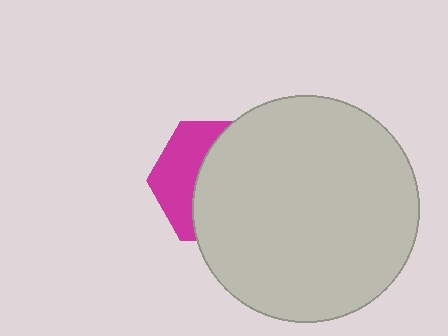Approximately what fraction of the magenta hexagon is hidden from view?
Roughly 63% of the magenta hexagon is hidden behind the light gray circle.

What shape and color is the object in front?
The object in front is a light gray circle.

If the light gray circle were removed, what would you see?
You would see the complete magenta hexagon.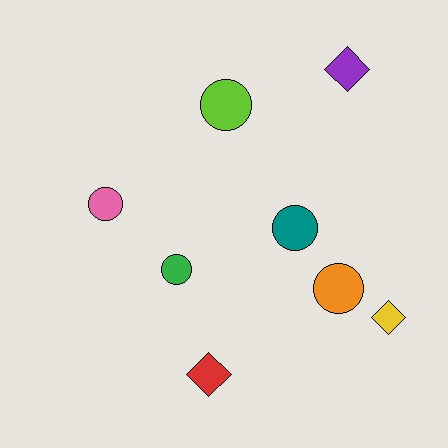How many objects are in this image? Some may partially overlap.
There are 8 objects.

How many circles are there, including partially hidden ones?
There are 5 circles.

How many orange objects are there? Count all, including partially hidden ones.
There is 1 orange object.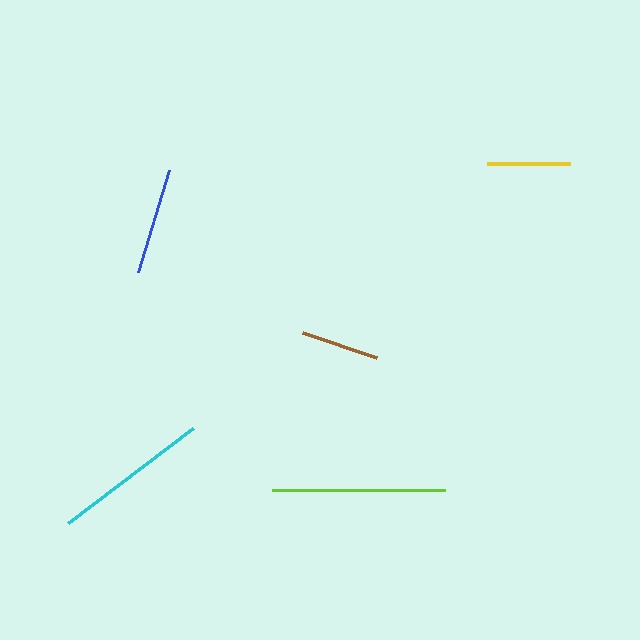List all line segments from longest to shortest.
From longest to shortest: lime, cyan, blue, yellow, brown.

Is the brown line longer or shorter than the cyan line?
The cyan line is longer than the brown line.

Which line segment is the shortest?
The brown line is the shortest at approximately 78 pixels.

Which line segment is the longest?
The lime line is the longest at approximately 173 pixels.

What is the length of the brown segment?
The brown segment is approximately 78 pixels long.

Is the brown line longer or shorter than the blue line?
The blue line is longer than the brown line.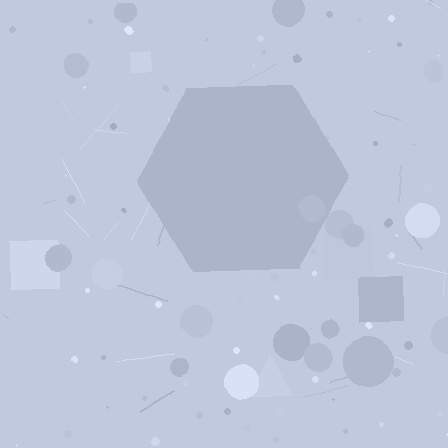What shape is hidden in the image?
A hexagon is hidden in the image.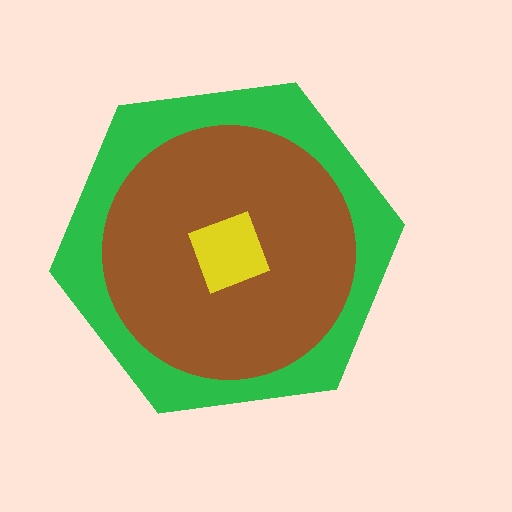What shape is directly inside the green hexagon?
The brown circle.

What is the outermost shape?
The green hexagon.